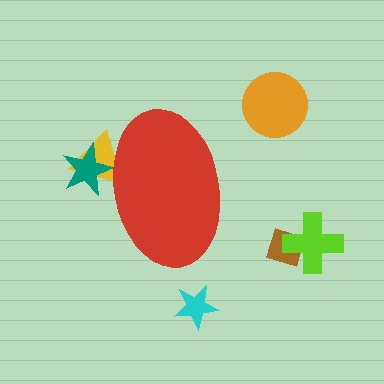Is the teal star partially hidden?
Yes, the teal star is partially hidden behind the red ellipse.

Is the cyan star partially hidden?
No, the cyan star is fully visible.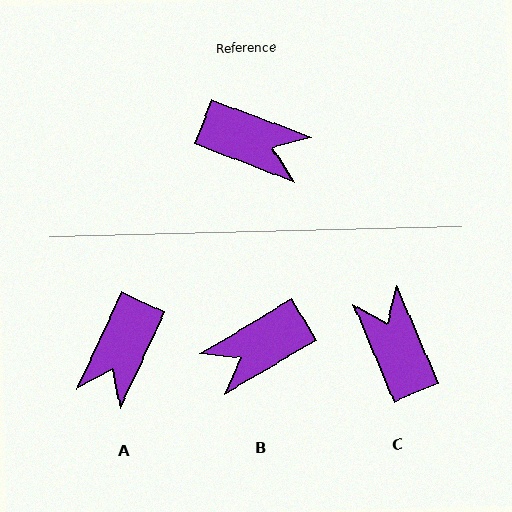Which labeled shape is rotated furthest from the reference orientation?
C, about 134 degrees away.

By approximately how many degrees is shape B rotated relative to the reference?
Approximately 128 degrees clockwise.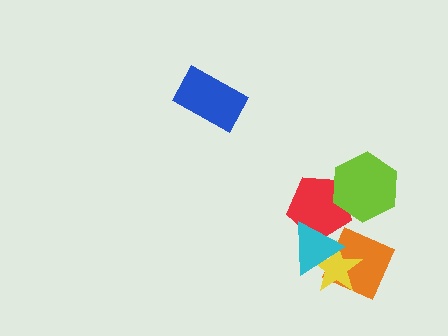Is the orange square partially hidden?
Yes, it is partially covered by another shape.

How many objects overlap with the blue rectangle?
0 objects overlap with the blue rectangle.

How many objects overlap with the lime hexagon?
1 object overlaps with the lime hexagon.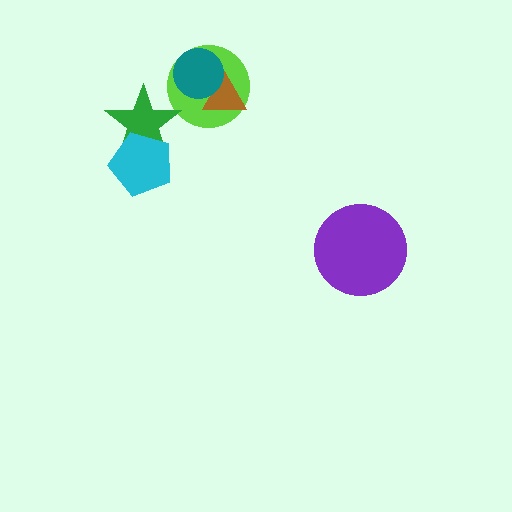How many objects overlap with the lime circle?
2 objects overlap with the lime circle.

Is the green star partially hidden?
Yes, it is partially covered by another shape.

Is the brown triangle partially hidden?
Yes, it is partially covered by another shape.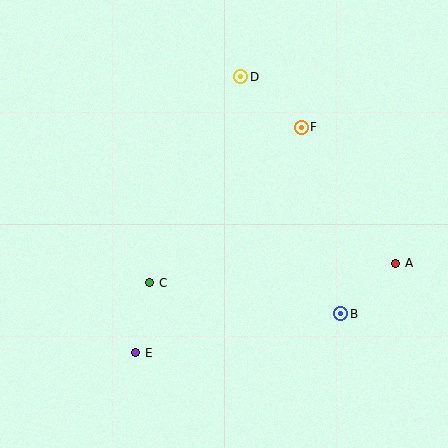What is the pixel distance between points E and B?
The distance between E and B is 209 pixels.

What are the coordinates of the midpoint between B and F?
The midpoint between B and F is at (321, 221).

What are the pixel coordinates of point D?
Point D is at (241, 77).